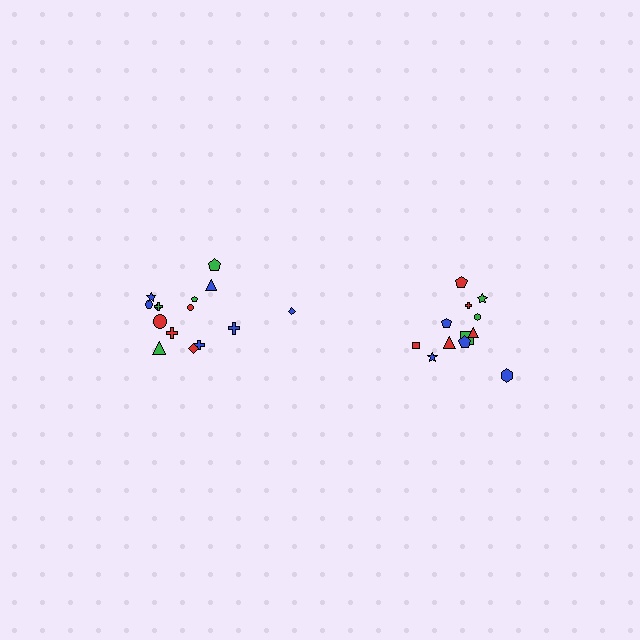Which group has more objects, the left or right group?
The left group.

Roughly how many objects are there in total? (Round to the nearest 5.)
Roughly 25 objects in total.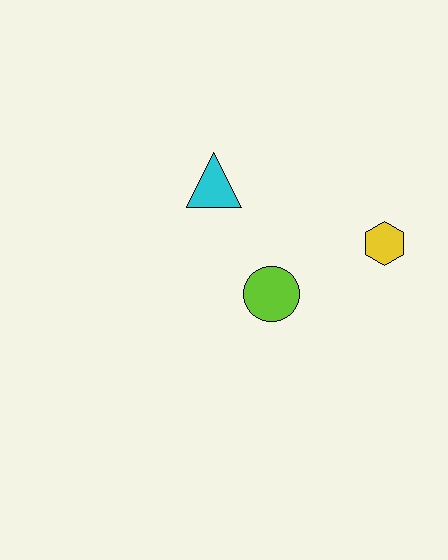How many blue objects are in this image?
There are no blue objects.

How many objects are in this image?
There are 3 objects.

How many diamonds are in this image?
There are no diamonds.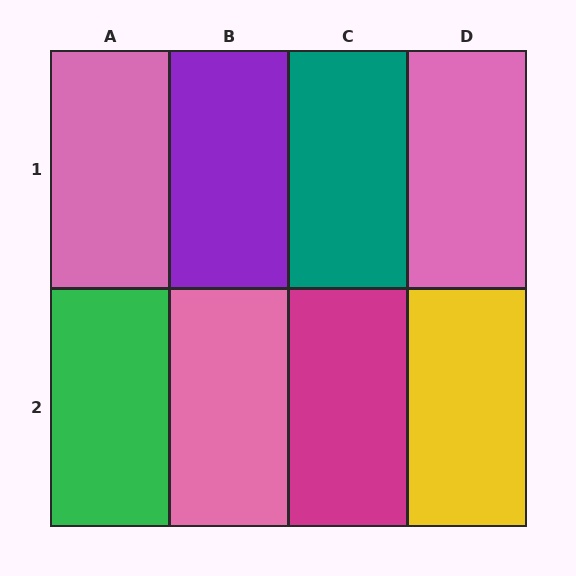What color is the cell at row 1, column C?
Teal.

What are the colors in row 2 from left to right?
Green, pink, magenta, yellow.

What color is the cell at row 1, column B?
Purple.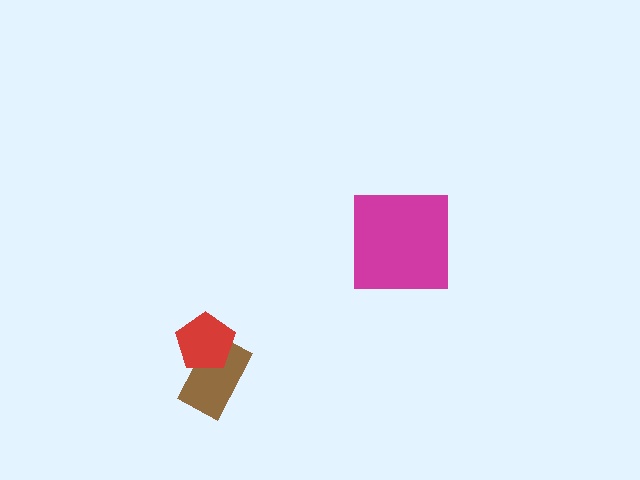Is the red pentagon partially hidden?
No, no other shape covers it.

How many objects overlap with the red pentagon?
1 object overlaps with the red pentagon.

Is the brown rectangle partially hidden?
Yes, it is partially covered by another shape.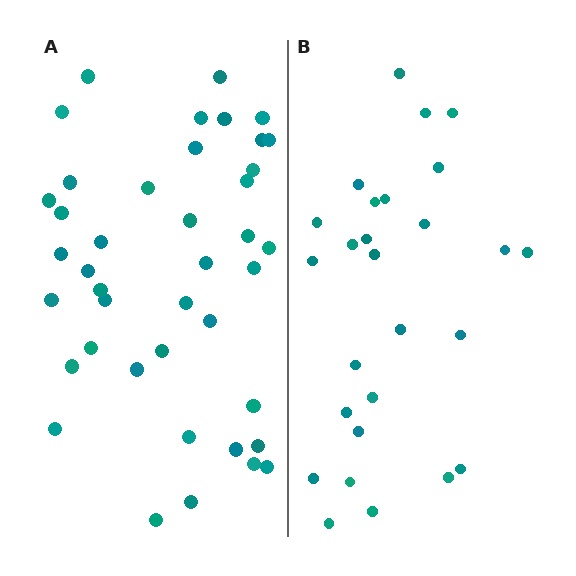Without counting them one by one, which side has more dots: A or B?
Region A (the left region) has more dots.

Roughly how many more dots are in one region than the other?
Region A has approximately 15 more dots than region B.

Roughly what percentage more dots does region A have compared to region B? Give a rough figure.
About 50% more.